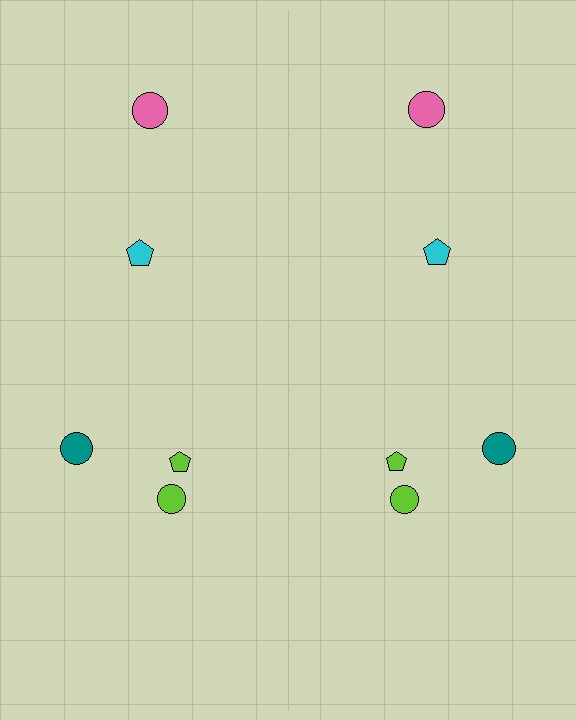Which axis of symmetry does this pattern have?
The pattern has a vertical axis of symmetry running through the center of the image.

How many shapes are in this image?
There are 10 shapes in this image.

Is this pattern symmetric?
Yes, this pattern has bilateral (reflection) symmetry.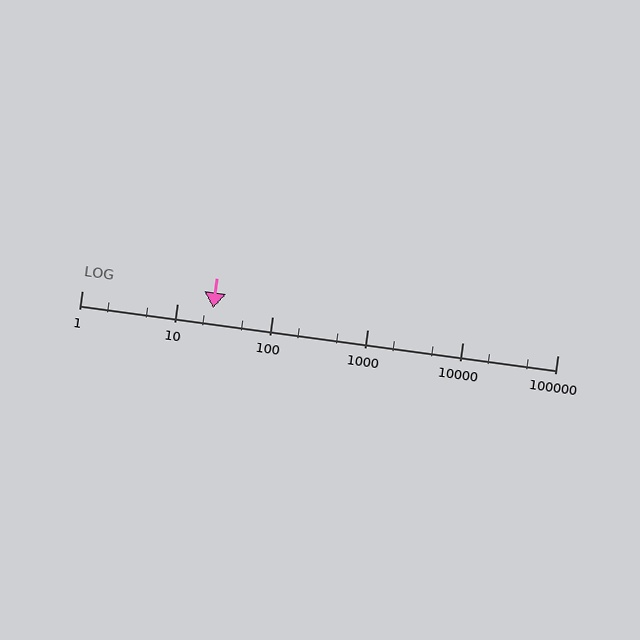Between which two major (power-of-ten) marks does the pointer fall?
The pointer is between 10 and 100.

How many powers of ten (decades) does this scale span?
The scale spans 5 decades, from 1 to 100000.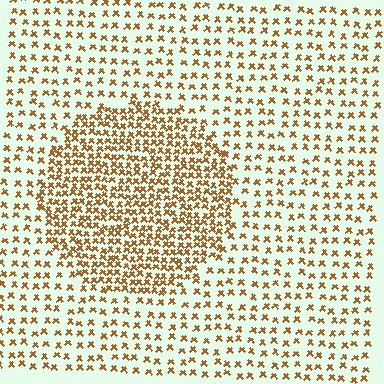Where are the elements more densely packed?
The elements are more densely packed inside the circle boundary.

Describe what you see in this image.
The image contains small brown elements arranged at two different densities. A circle-shaped region is visible where the elements are more densely packed than the surrounding area.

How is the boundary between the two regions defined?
The boundary is defined by a change in element density (approximately 2.2x ratio). All elements are the same color, size, and shape.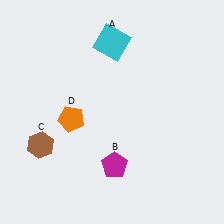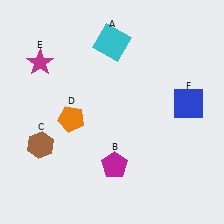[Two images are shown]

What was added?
A magenta star (E), a blue square (F) were added in Image 2.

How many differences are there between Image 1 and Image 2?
There are 2 differences between the two images.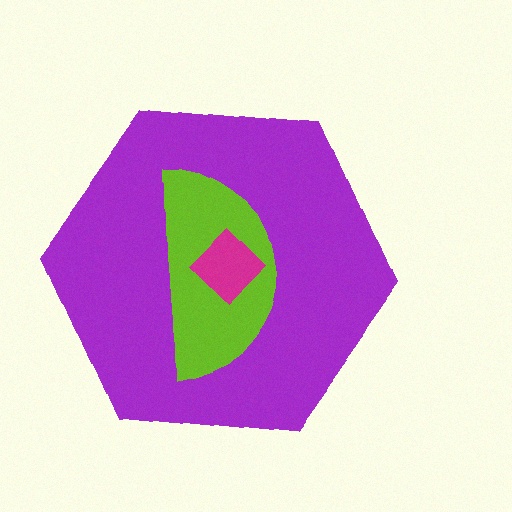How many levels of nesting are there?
3.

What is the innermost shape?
The magenta diamond.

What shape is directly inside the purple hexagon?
The lime semicircle.